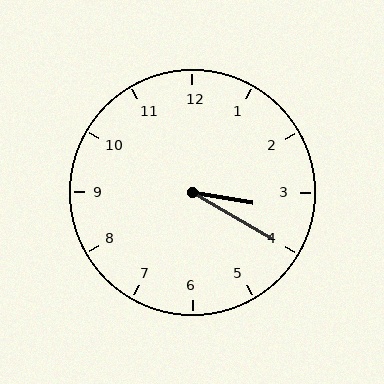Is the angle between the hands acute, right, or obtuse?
It is acute.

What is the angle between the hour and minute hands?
Approximately 20 degrees.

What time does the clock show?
3:20.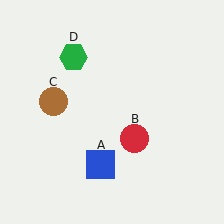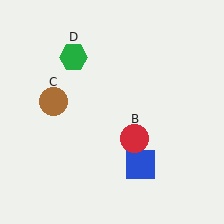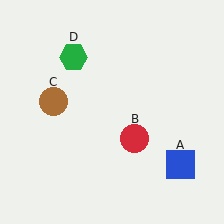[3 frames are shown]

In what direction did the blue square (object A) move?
The blue square (object A) moved right.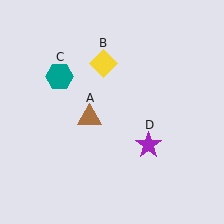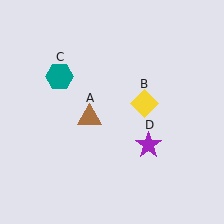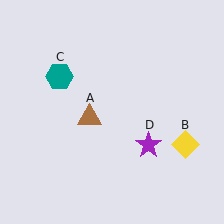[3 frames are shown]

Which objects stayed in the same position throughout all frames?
Brown triangle (object A) and teal hexagon (object C) and purple star (object D) remained stationary.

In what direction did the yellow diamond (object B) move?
The yellow diamond (object B) moved down and to the right.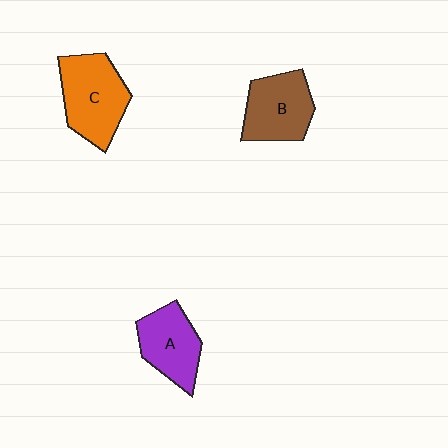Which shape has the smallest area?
Shape A (purple).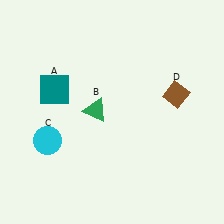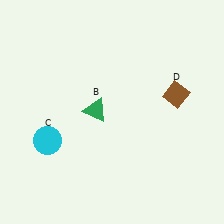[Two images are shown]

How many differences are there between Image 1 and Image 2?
There is 1 difference between the two images.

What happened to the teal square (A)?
The teal square (A) was removed in Image 2. It was in the top-left area of Image 1.